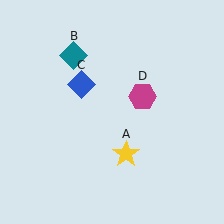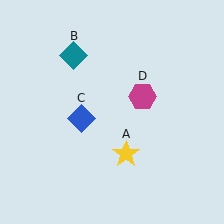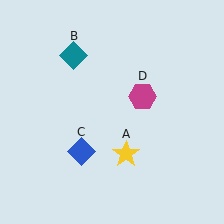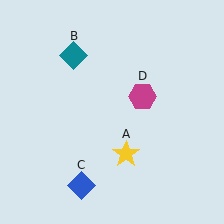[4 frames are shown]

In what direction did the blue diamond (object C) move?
The blue diamond (object C) moved down.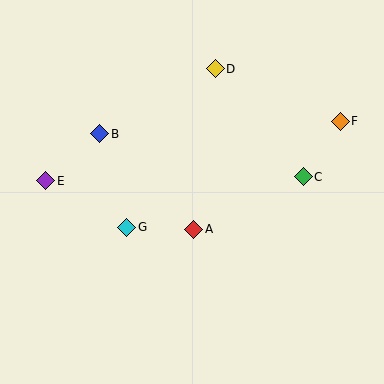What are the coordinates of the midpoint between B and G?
The midpoint between B and G is at (113, 180).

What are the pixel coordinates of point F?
Point F is at (340, 121).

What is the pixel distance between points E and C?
The distance between E and C is 258 pixels.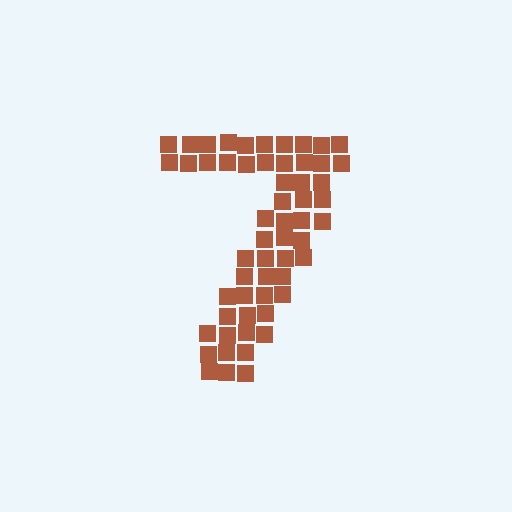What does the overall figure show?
The overall figure shows the digit 7.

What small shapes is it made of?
It is made of small squares.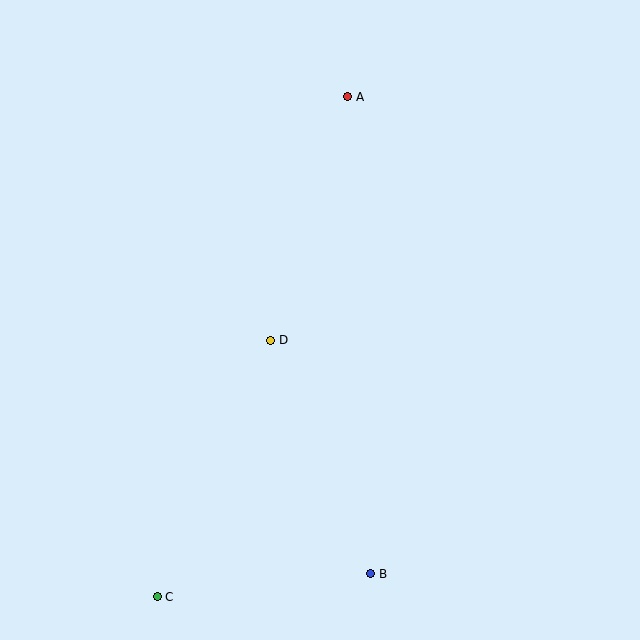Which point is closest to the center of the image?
Point D at (271, 340) is closest to the center.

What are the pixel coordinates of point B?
Point B is at (371, 574).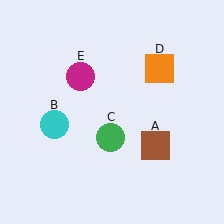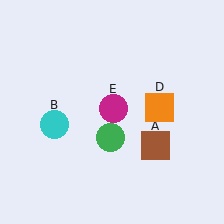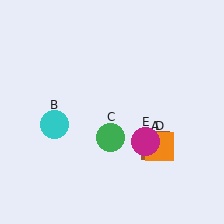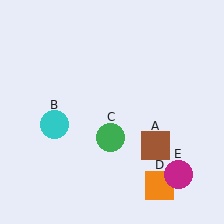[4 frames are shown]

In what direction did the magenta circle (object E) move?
The magenta circle (object E) moved down and to the right.